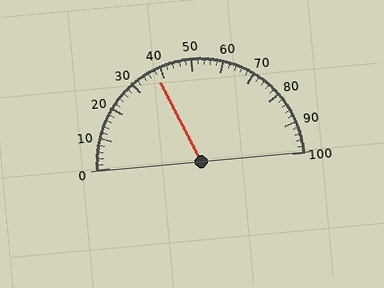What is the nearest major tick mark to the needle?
The nearest major tick mark is 40.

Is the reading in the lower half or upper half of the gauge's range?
The reading is in the lower half of the range (0 to 100).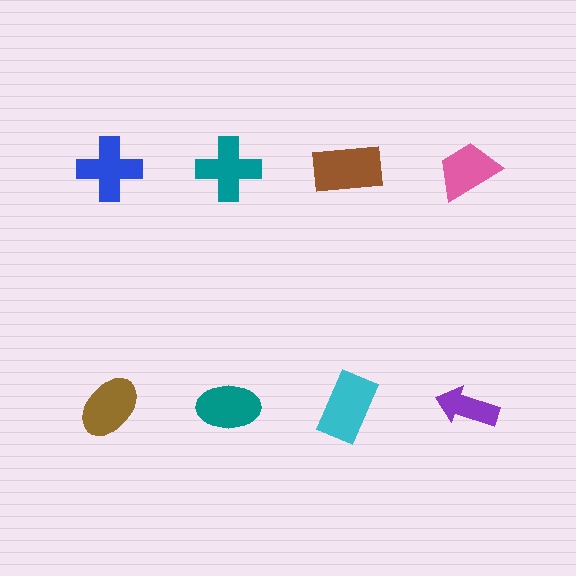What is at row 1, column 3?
A brown rectangle.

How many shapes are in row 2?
4 shapes.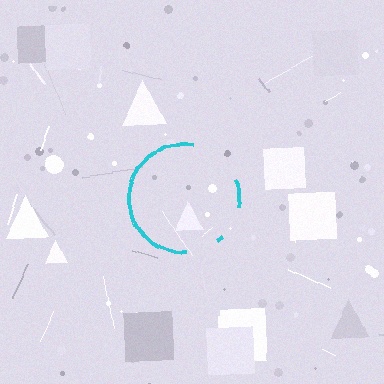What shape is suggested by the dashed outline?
The dashed outline suggests a circle.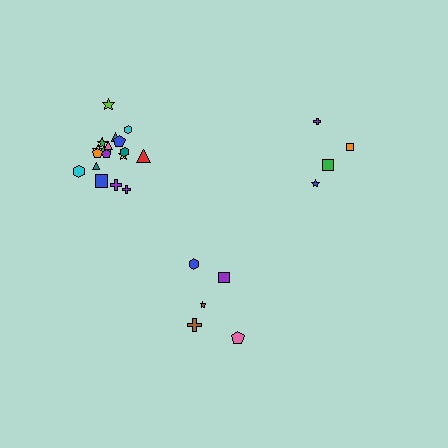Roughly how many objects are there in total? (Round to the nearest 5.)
Roughly 25 objects in total.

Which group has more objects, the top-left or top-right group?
The top-left group.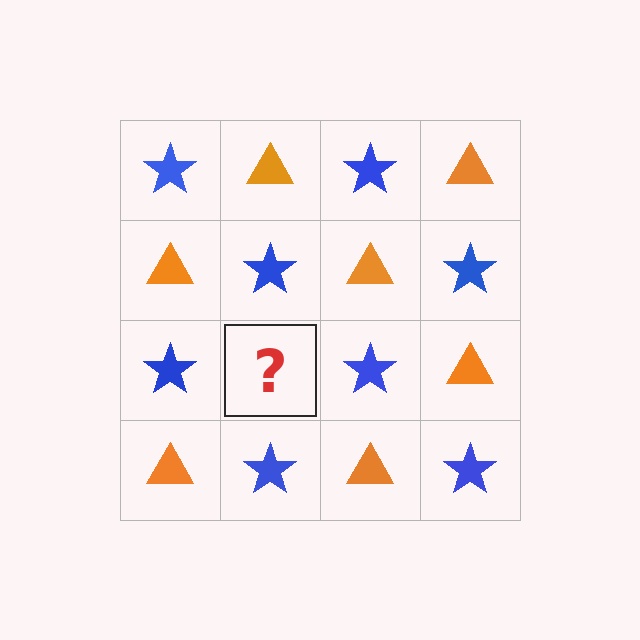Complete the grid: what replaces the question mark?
The question mark should be replaced with an orange triangle.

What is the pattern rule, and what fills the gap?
The rule is that it alternates blue star and orange triangle in a checkerboard pattern. The gap should be filled with an orange triangle.